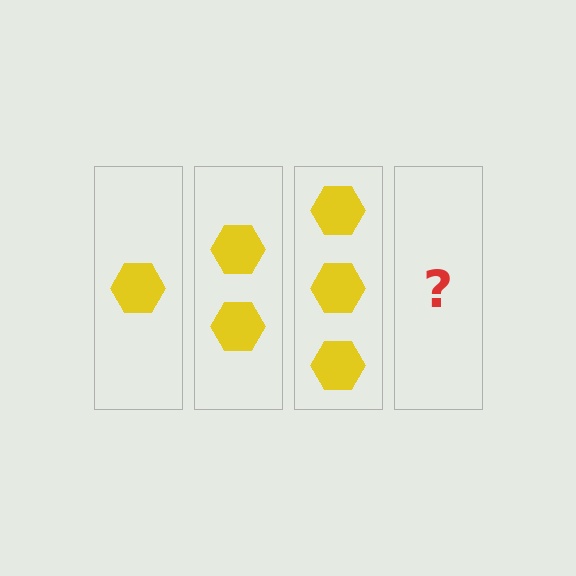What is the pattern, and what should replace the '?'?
The pattern is that each step adds one more hexagon. The '?' should be 4 hexagons.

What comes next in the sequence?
The next element should be 4 hexagons.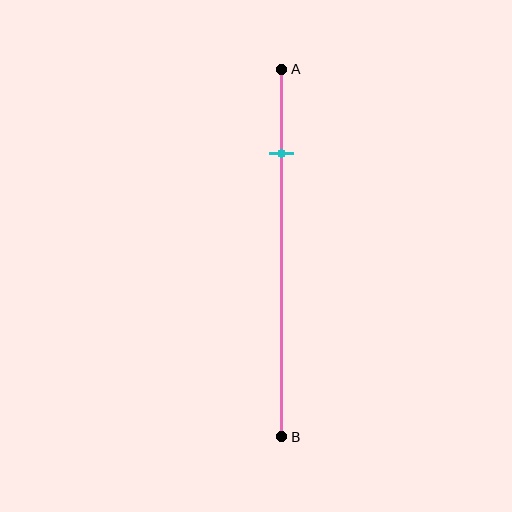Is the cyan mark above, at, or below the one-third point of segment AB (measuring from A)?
The cyan mark is above the one-third point of segment AB.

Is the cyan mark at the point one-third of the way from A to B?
No, the mark is at about 25% from A, not at the 33% one-third point.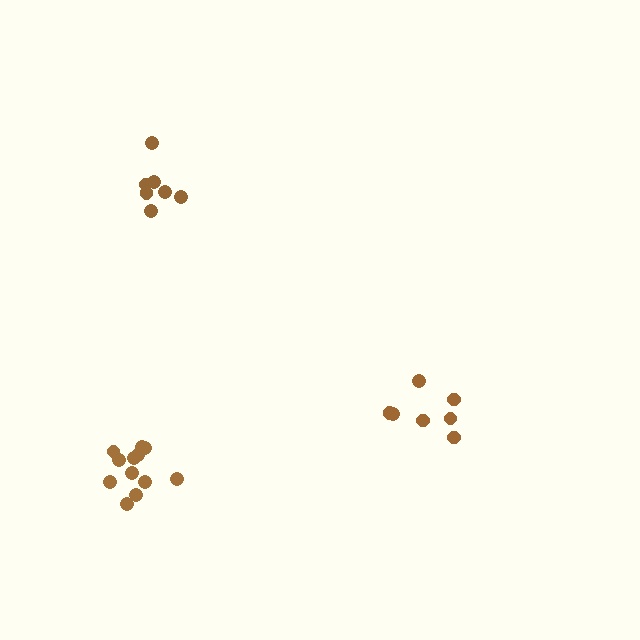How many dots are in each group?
Group 1: 7 dots, Group 2: 12 dots, Group 3: 7 dots (26 total).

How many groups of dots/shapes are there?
There are 3 groups.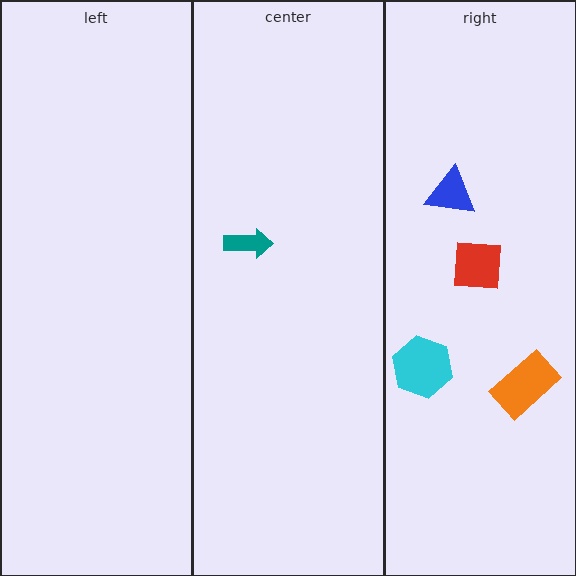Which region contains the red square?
The right region.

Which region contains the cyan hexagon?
The right region.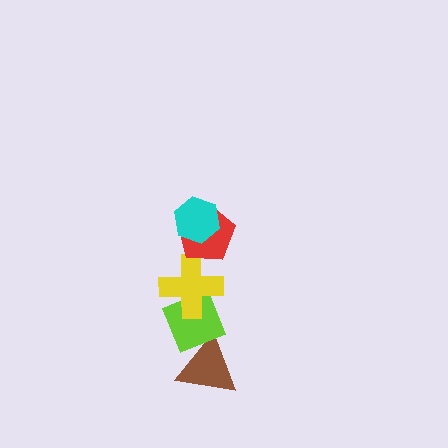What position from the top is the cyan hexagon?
The cyan hexagon is 1st from the top.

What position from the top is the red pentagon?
The red pentagon is 2nd from the top.